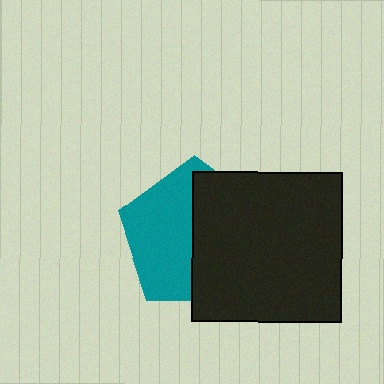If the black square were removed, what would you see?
You would see the complete teal pentagon.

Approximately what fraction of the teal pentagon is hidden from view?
Roughly 51% of the teal pentagon is hidden behind the black square.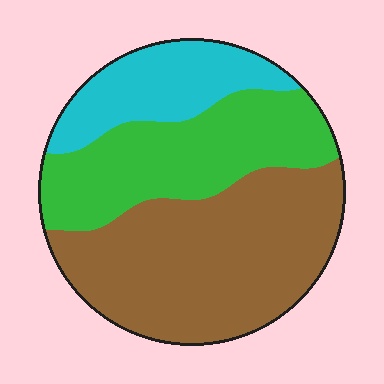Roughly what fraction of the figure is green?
Green takes up about one third (1/3) of the figure.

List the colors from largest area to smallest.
From largest to smallest: brown, green, cyan.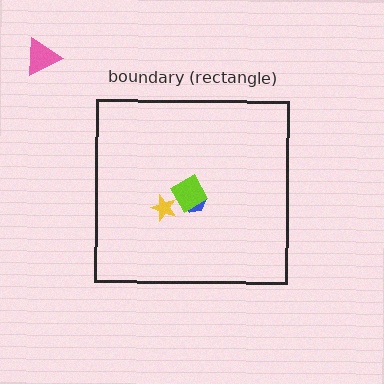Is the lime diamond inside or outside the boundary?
Inside.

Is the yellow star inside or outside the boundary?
Inside.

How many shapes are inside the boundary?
3 inside, 1 outside.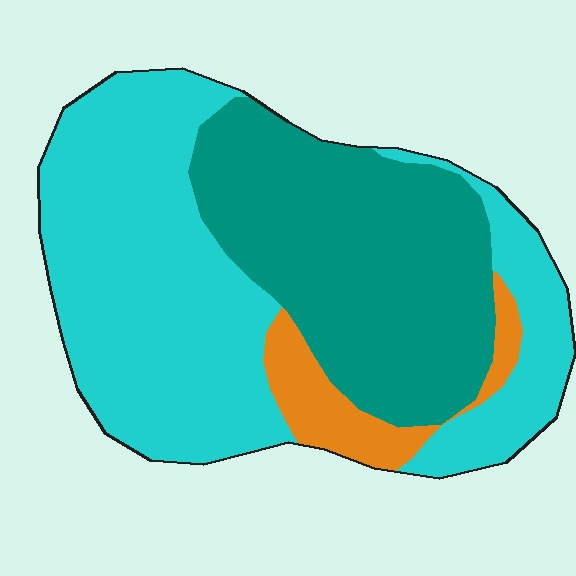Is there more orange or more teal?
Teal.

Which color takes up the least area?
Orange, at roughly 10%.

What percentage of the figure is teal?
Teal covers 39% of the figure.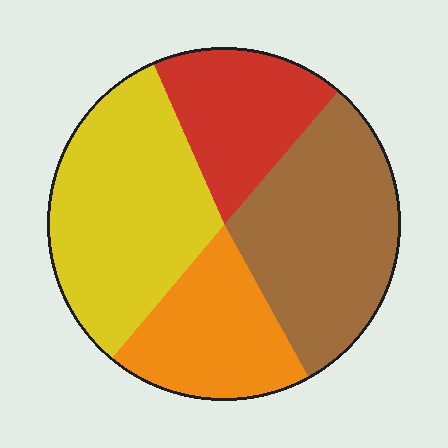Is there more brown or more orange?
Brown.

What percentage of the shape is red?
Red takes up about one sixth (1/6) of the shape.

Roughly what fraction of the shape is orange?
Orange covers about 20% of the shape.